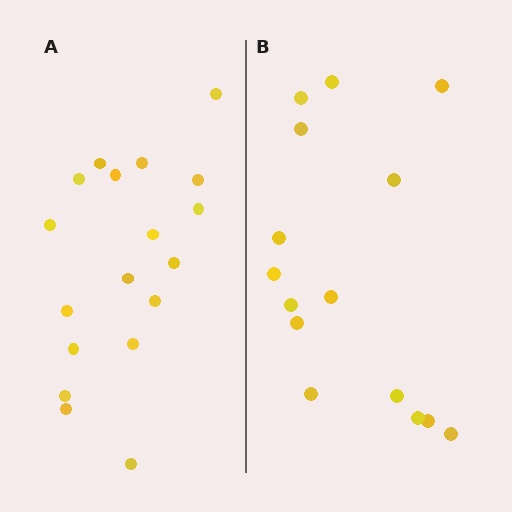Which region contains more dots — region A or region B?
Region A (the left region) has more dots.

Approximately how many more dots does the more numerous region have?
Region A has just a few more — roughly 2 or 3 more dots than region B.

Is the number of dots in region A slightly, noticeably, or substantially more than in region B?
Region A has only slightly more — the two regions are fairly close. The ratio is roughly 1.2 to 1.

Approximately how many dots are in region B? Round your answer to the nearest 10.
About 20 dots. (The exact count is 15, which rounds to 20.)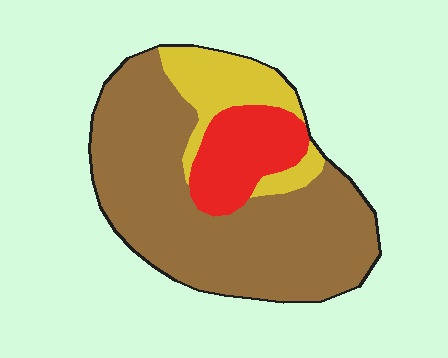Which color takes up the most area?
Brown, at roughly 65%.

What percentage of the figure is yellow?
Yellow covers around 15% of the figure.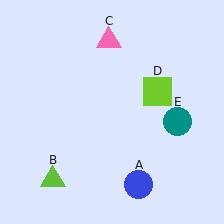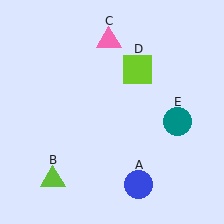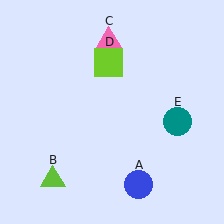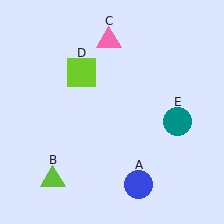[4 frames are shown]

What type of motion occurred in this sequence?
The lime square (object D) rotated counterclockwise around the center of the scene.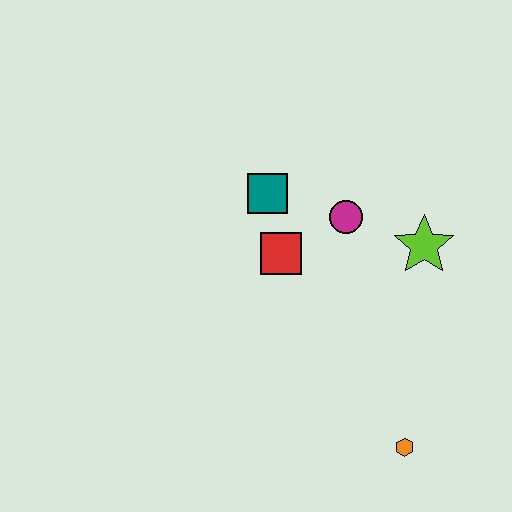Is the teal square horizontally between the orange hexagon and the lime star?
No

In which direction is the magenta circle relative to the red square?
The magenta circle is to the right of the red square.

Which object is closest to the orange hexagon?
The lime star is closest to the orange hexagon.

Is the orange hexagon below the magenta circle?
Yes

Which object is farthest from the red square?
The orange hexagon is farthest from the red square.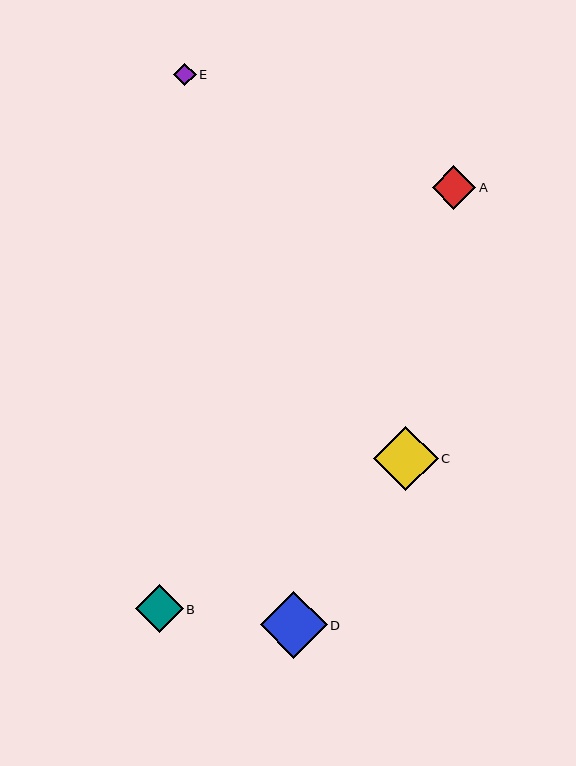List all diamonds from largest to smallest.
From largest to smallest: D, C, B, A, E.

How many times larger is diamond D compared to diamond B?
Diamond D is approximately 1.4 times the size of diamond B.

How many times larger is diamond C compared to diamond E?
Diamond C is approximately 2.9 times the size of diamond E.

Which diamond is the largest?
Diamond D is the largest with a size of approximately 67 pixels.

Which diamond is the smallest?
Diamond E is the smallest with a size of approximately 23 pixels.